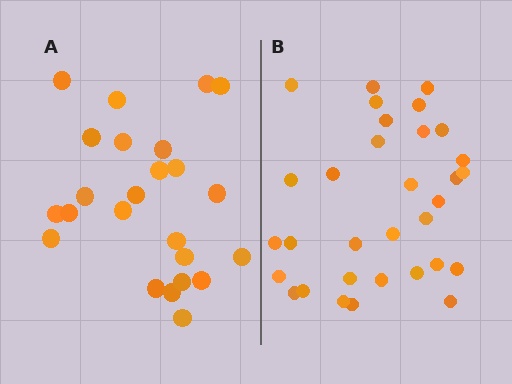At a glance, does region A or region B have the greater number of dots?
Region B (the right region) has more dots.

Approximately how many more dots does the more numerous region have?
Region B has roughly 8 or so more dots than region A.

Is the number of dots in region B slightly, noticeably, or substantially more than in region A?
Region B has noticeably more, but not dramatically so. The ratio is roughly 1.3 to 1.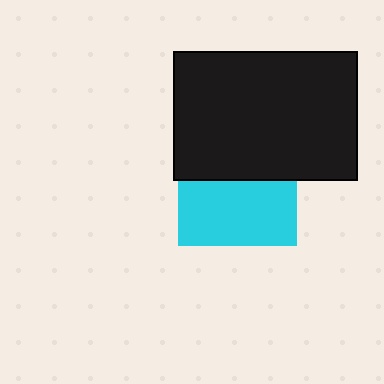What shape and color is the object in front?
The object in front is a black rectangle.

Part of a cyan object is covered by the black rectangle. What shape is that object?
It is a square.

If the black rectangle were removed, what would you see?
You would see the complete cyan square.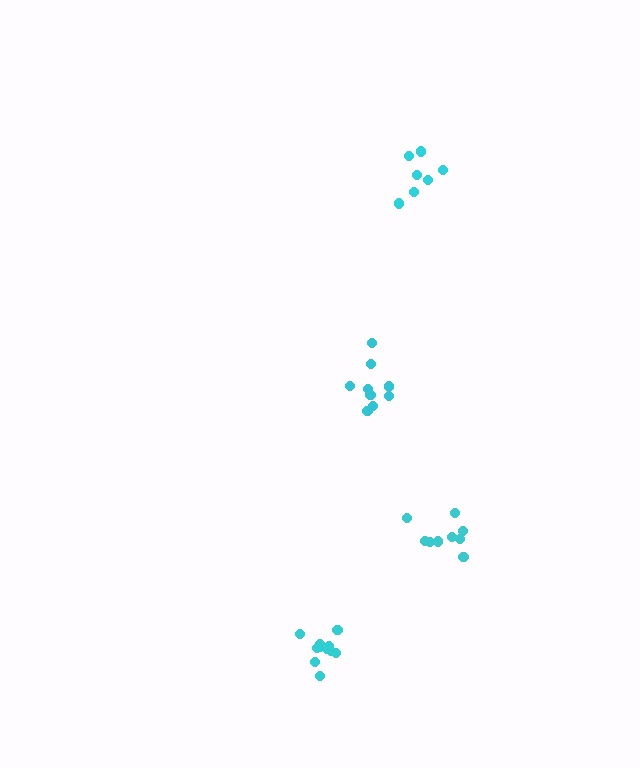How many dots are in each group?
Group 1: 9 dots, Group 2: 9 dots, Group 3: 7 dots, Group 4: 11 dots (36 total).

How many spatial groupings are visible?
There are 4 spatial groupings.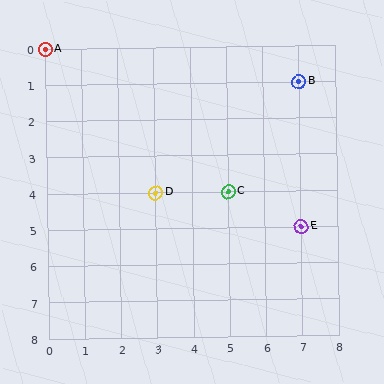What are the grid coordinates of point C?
Point C is at grid coordinates (5, 4).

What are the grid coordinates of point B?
Point B is at grid coordinates (7, 1).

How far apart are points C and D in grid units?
Points C and D are 2 columns apart.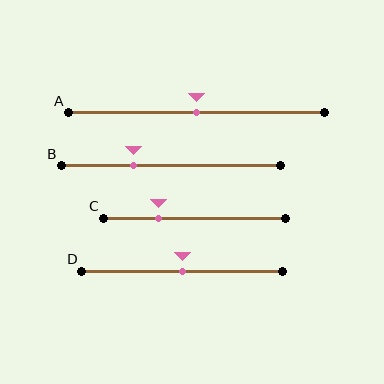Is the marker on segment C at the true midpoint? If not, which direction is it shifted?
No, the marker on segment C is shifted to the left by about 20% of the segment length.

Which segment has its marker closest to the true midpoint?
Segment A has its marker closest to the true midpoint.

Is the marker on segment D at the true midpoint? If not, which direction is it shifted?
Yes, the marker on segment D is at the true midpoint.